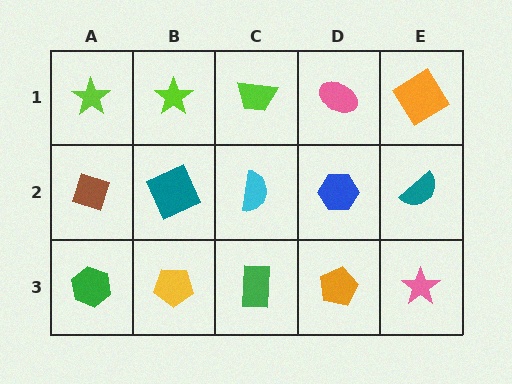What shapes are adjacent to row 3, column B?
A teal square (row 2, column B), a green hexagon (row 3, column A), a green rectangle (row 3, column C).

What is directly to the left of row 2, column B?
A brown diamond.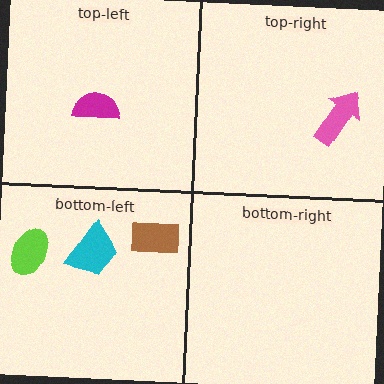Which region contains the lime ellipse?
The bottom-left region.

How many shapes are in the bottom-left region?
3.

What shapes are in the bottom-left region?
The lime ellipse, the cyan trapezoid, the brown rectangle.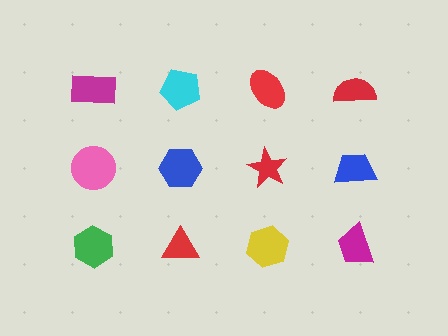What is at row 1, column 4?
A red semicircle.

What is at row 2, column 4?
A blue trapezoid.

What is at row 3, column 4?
A magenta trapezoid.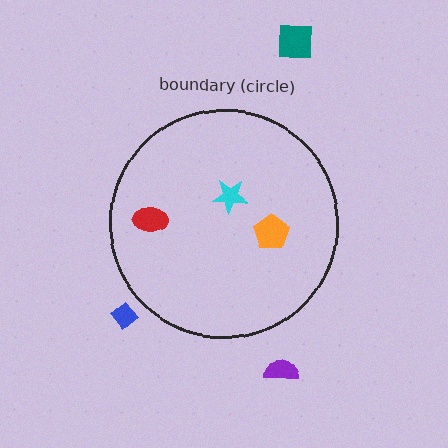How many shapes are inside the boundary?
3 inside, 3 outside.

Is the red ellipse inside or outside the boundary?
Inside.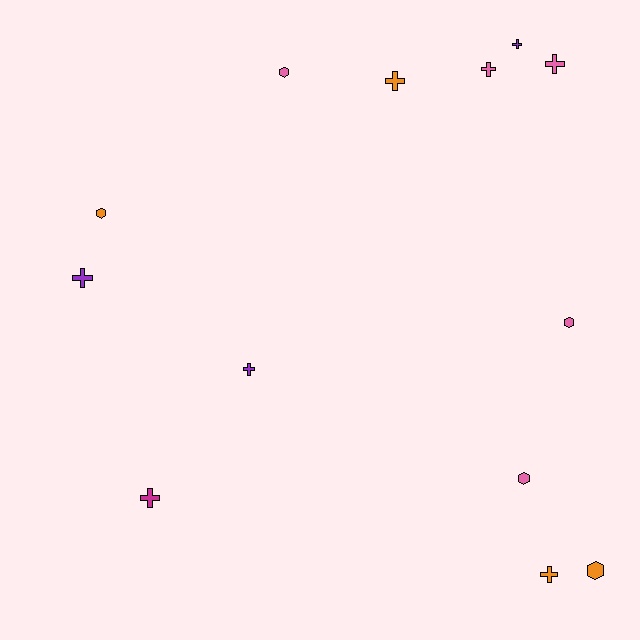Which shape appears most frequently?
Cross, with 8 objects.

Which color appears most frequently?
Pink, with 5 objects.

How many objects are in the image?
There are 13 objects.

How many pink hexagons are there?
There are 3 pink hexagons.